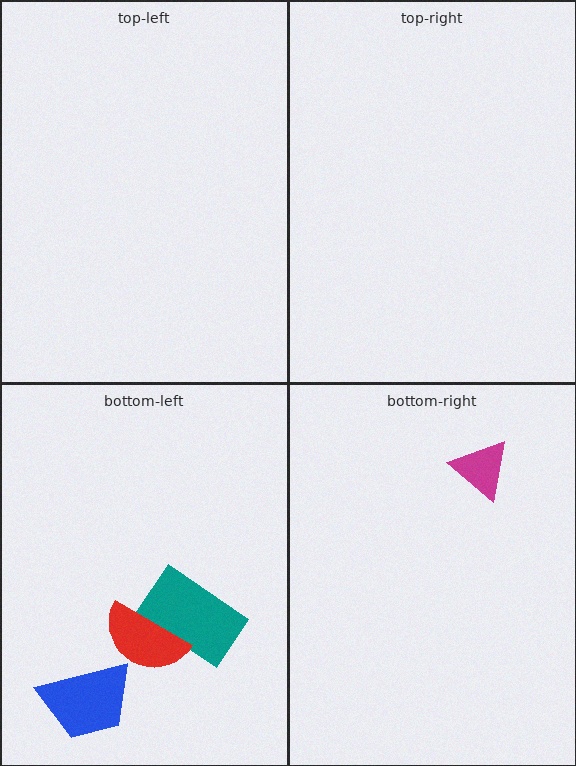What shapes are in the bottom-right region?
The magenta triangle.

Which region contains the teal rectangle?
The bottom-left region.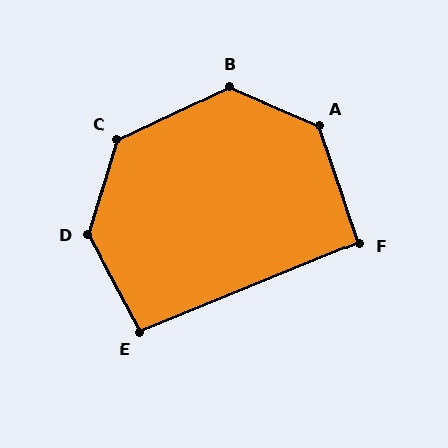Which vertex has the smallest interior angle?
F, at approximately 93 degrees.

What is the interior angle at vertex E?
Approximately 96 degrees (obtuse).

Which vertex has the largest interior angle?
D, at approximately 135 degrees.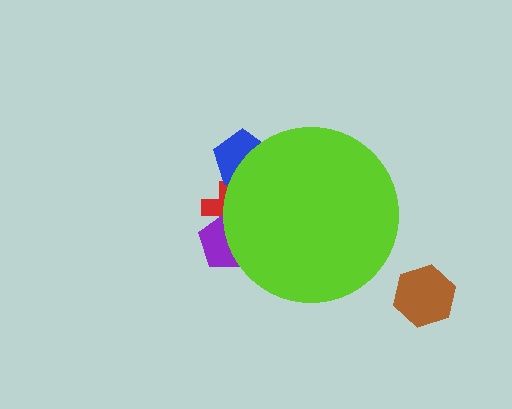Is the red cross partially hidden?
Yes, the red cross is partially hidden behind the lime circle.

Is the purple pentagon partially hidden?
Yes, the purple pentagon is partially hidden behind the lime circle.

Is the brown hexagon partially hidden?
No, the brown hexagon is fully visible.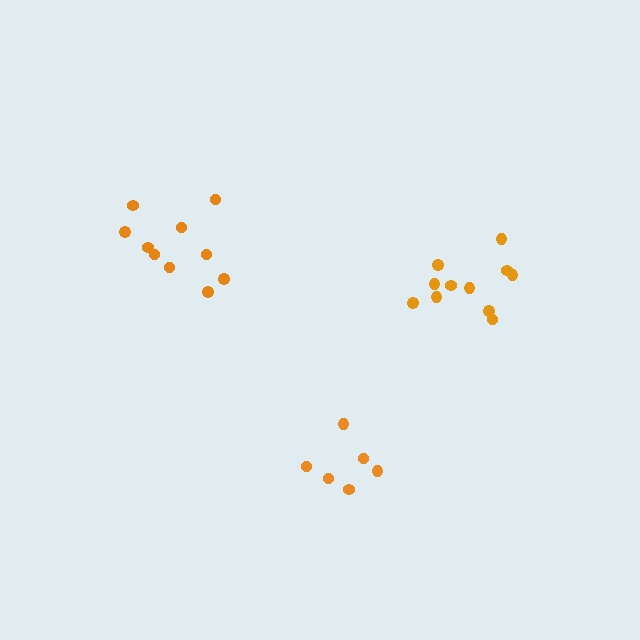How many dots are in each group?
Group 1: 6 dots, Group 2: 11 dots, Group 3: 10 dots (27 total).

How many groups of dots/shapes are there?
There are 3 groups.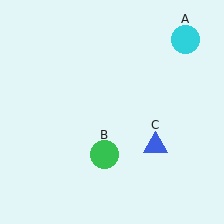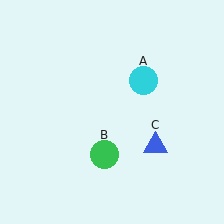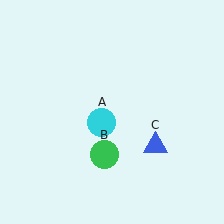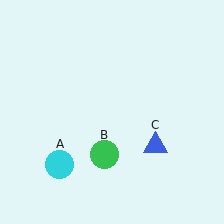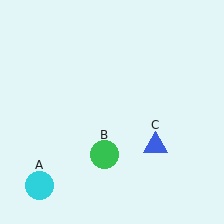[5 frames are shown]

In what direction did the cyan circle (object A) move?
The cyan circle (object A) moved down and to the left.